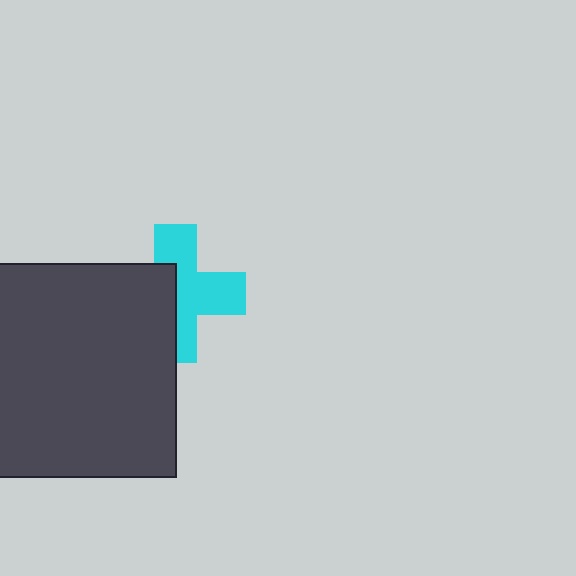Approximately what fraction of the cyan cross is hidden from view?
Roughly 43% of the cyan cross is hidden behind the dark gray rectangle.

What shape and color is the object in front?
The object in front is a dark gray rectangle.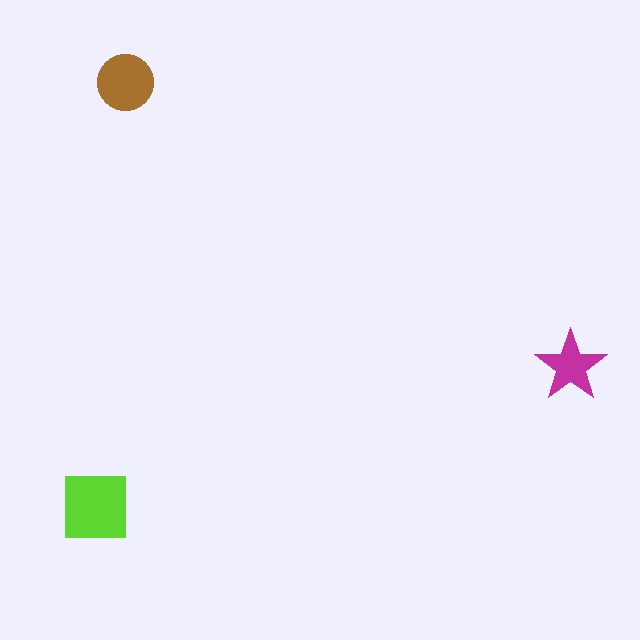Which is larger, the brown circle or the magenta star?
The brown circle.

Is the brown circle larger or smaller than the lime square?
Smaller.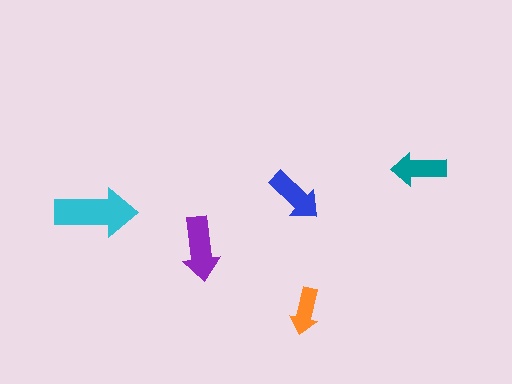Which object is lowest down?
The orange arrow is bottommost.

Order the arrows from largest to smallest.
the cyan one, the purple one, the blue one, the teal one, the orange one.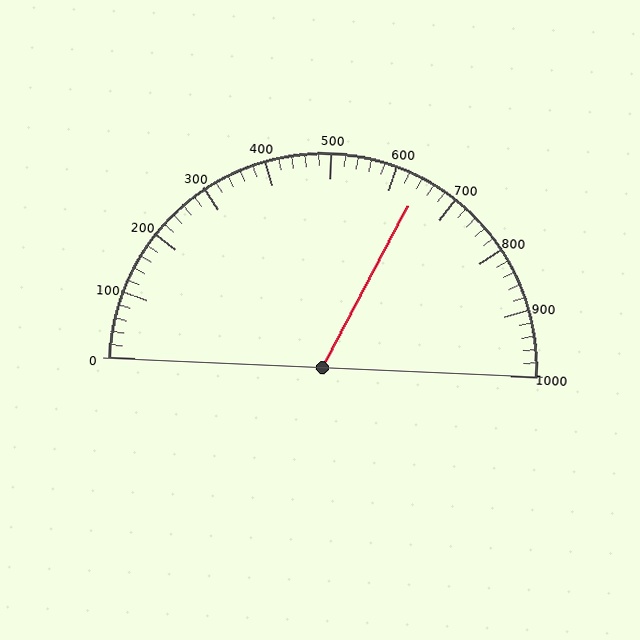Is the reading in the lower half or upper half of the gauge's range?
The reading is in the upper half of the range (0 to 1000).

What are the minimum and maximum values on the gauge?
The gauge ranges from 0 to 1000.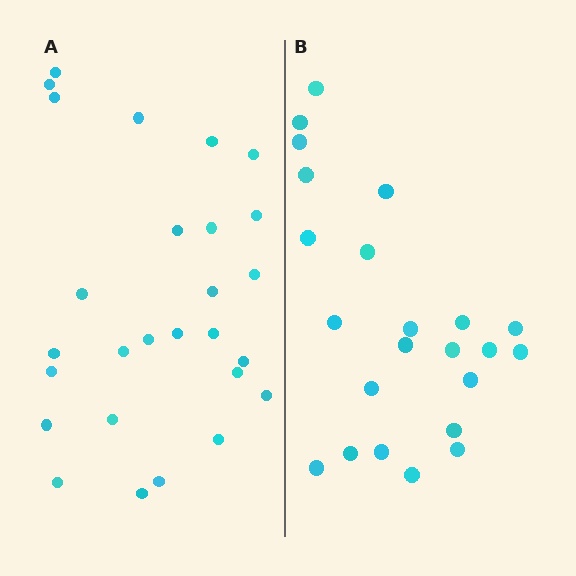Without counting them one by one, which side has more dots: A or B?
Region A (the left region) has more dots.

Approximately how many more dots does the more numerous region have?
Region A has about 4 more dots than region B.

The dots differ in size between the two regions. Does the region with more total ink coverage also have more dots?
No. Region B has more total ink coverage because its dots are larger, but region A actually contains more individual dots. Total area can be misleading — the number of items is what matters here.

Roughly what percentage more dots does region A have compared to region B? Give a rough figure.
About 15% more.